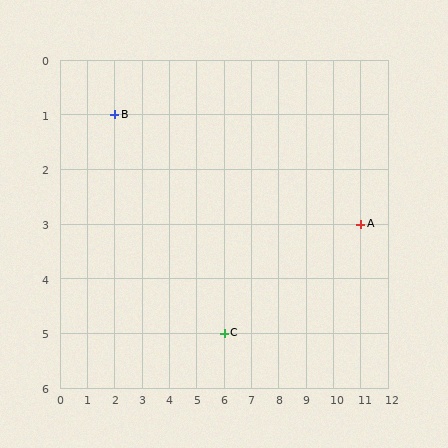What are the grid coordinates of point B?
Point B is at grid coordinates (2, 1).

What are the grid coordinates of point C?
Point C is at grid coordinates (6, 5).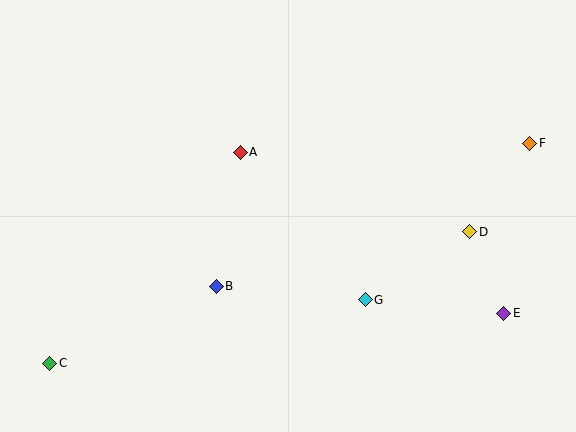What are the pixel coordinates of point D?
Point D is at (470, 232).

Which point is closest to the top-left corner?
Point A is closest to the top-left corner.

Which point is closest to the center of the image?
Point A at (240, 152) is closest to the center.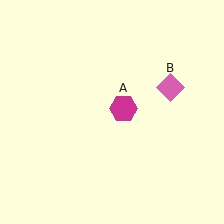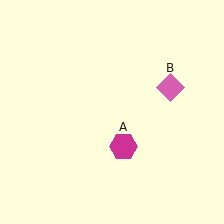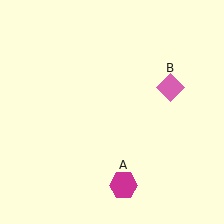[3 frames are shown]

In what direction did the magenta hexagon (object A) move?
The magenta hexagon (object A) moved down.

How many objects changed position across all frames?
1 object changed position: magenta hexagon (object A).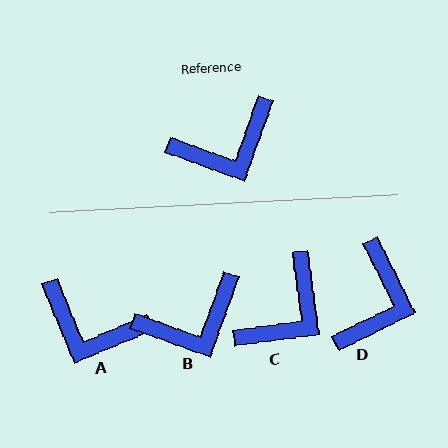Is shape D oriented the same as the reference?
No, it is off by about 46 degrees.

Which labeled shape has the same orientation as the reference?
B.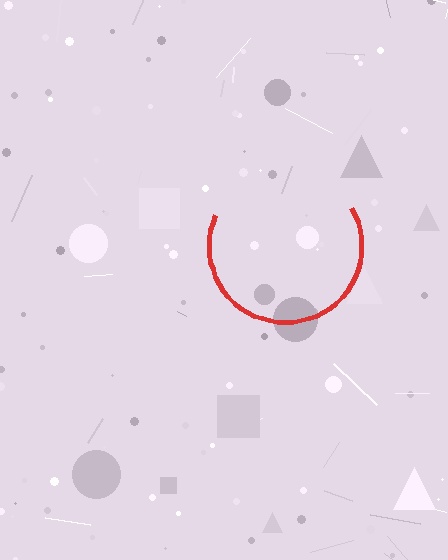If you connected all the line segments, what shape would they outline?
They would outline a circle.